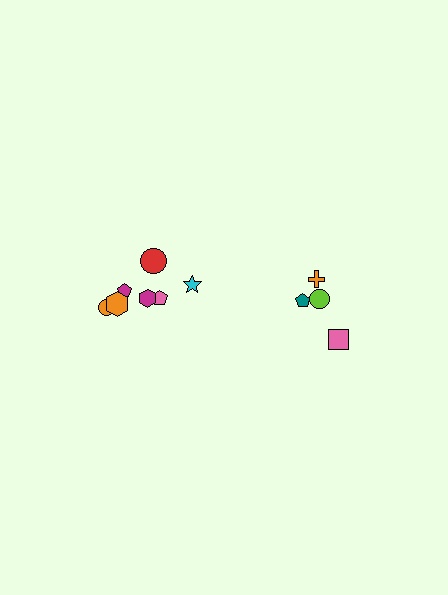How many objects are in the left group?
There are 7 objects.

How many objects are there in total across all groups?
There are 11 objects.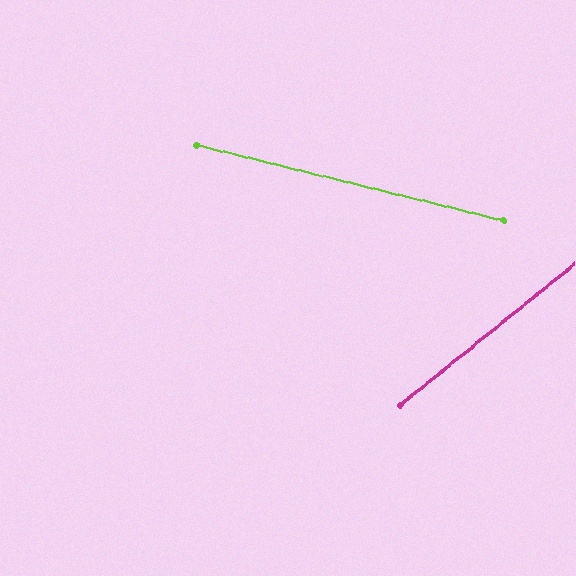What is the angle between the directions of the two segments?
Approximately 53 degrees.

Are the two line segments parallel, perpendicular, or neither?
Neither parallel nor perpendicular — they differ by about 53°.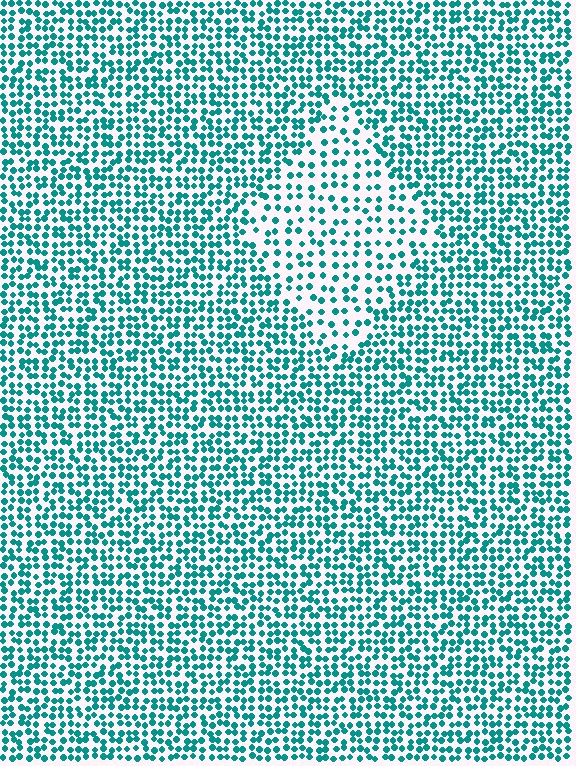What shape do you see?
I see a diamond.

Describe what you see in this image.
The image contains small teal elements arranged at two different densities. A diamond-shaped region is visible where the elements are less densely packed than the surrounding area.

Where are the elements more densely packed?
The elements are more densely packed outside the diamond boundary.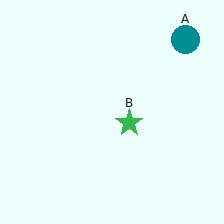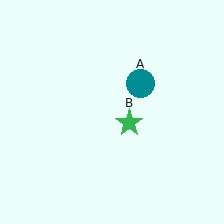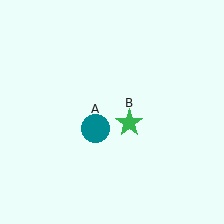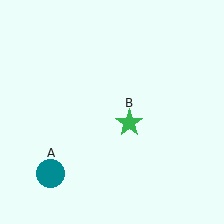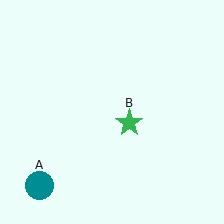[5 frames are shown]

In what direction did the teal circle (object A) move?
The teal circle (object A) moved down and to the left.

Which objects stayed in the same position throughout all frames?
Green star (object B) remained stationary.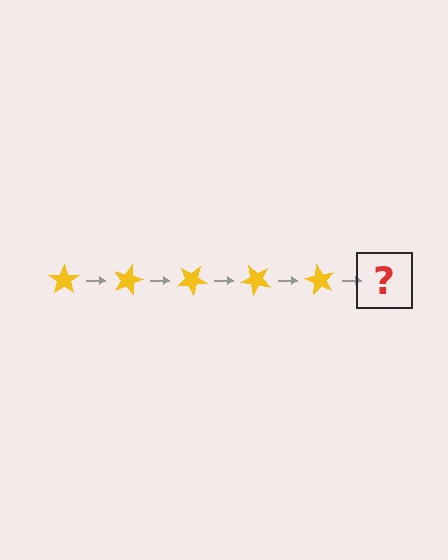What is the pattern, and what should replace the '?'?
The pattern is that the star rotates 15 degrees each step. The '?' should be a yellow star rotated 75 degrees.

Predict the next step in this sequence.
The next step is a yellow star rotated 75 degrees.